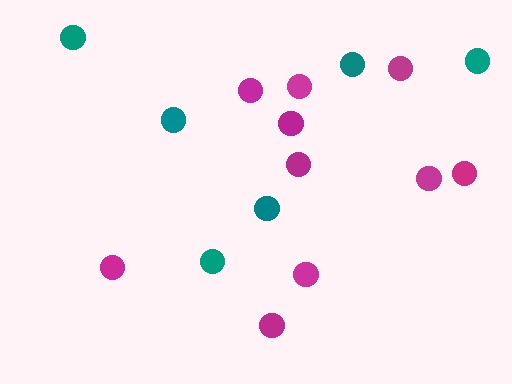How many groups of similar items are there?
There are 2 groups: one group of magenta circles (10) and one group of teal circles (6).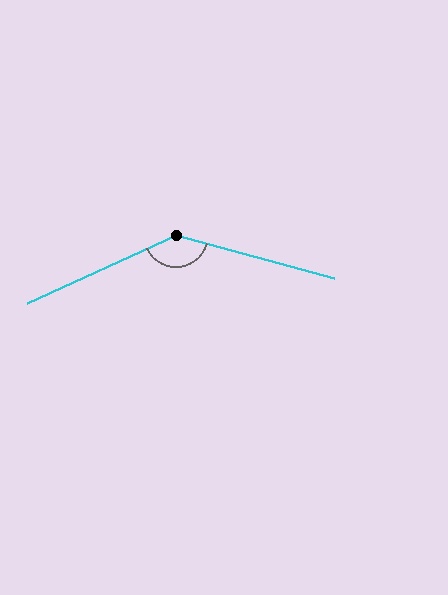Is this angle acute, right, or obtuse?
It is obtuse.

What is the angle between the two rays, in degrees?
Approximately 140 degrees.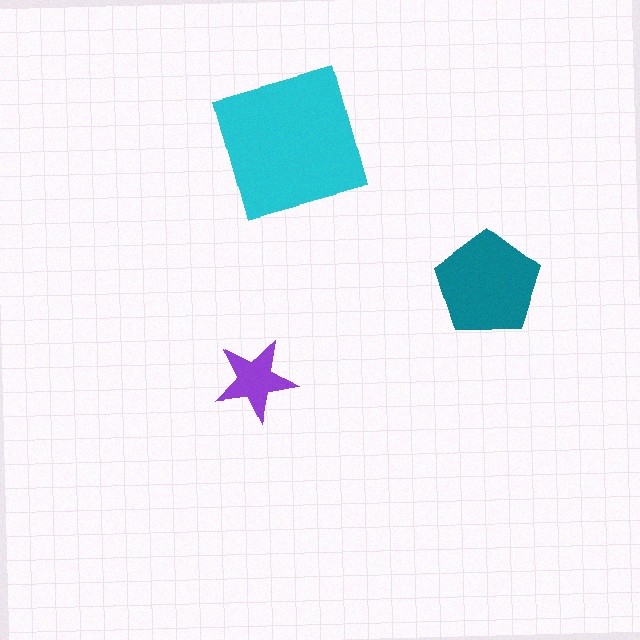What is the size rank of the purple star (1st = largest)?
3rd.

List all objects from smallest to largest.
The purple star, the teal pentagon, the cyan square.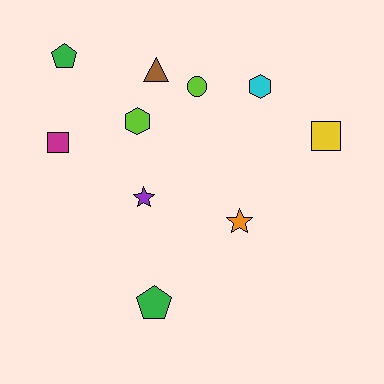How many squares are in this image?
There are 2 squares.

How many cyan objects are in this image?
There is 1 cyan object.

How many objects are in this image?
There are 10 objects.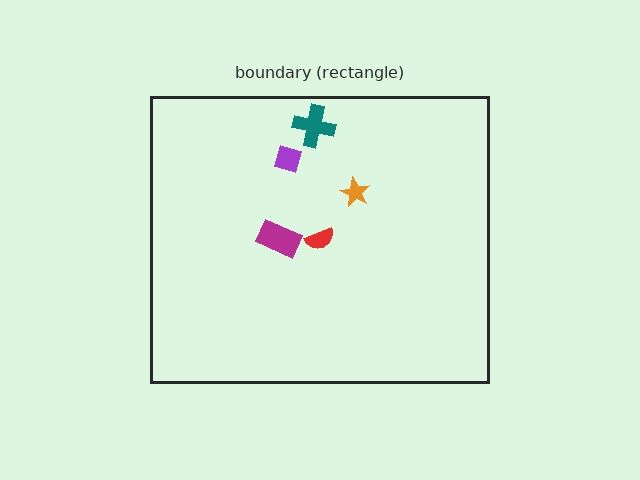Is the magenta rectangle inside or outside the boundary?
Inside.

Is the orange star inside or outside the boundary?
Inside.